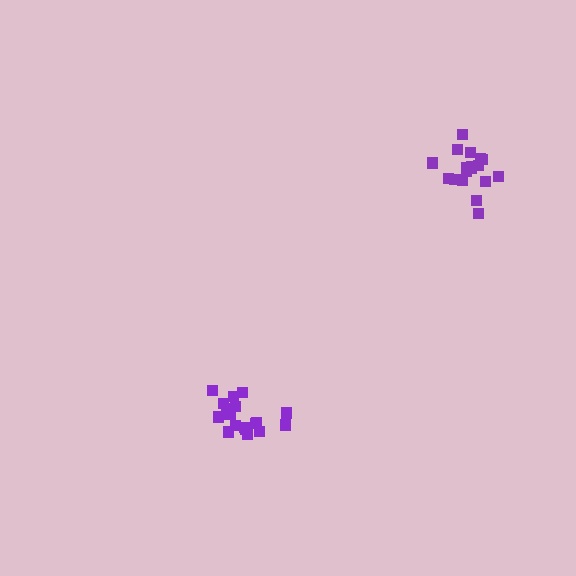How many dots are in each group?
Group 1: 19 dots, Group 2: 19 dots (38 total).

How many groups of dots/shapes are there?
There are 2 groups.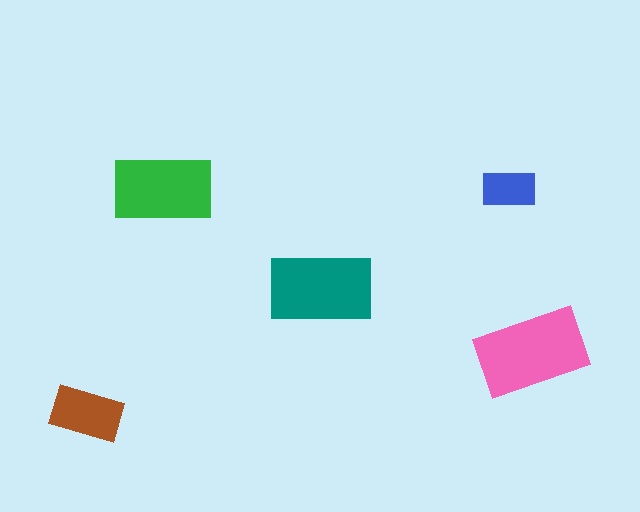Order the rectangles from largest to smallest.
the pink one, the teal one, the green one, the brown one, the blue one.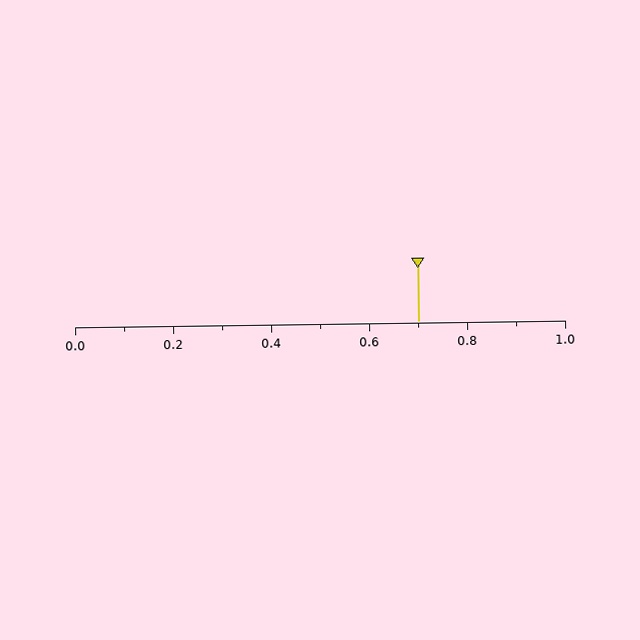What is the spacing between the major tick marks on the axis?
The major ticks are spaced 0.2 apart.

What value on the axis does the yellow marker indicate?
The marker indicates approximately 0.7.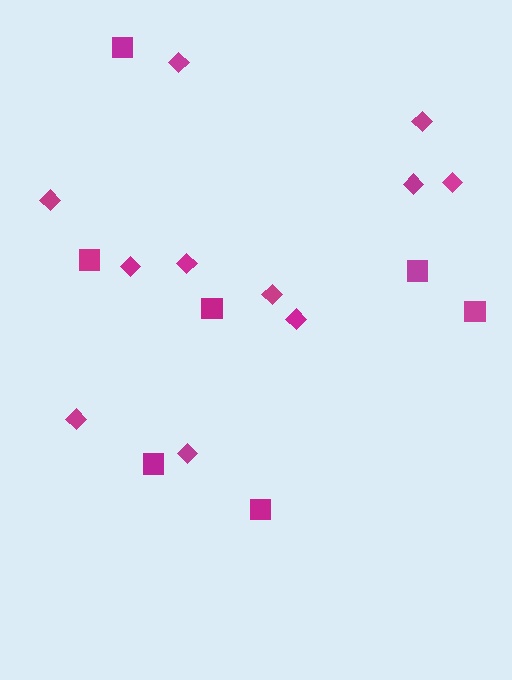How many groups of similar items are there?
There are 2 groups: one group of squares (7) and one group of diamonds (11).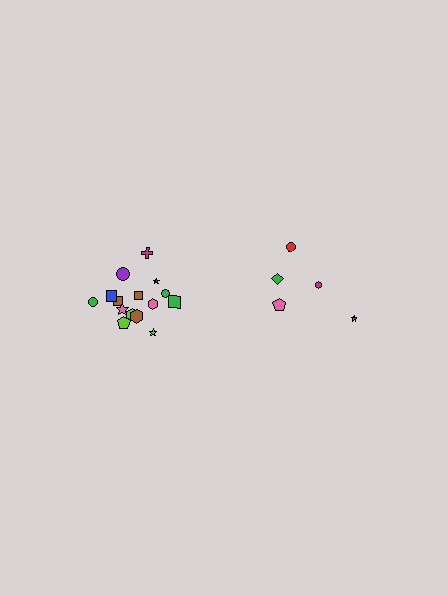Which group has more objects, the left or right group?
The left group.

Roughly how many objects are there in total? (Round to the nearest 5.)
Roughly 20 objects in total.